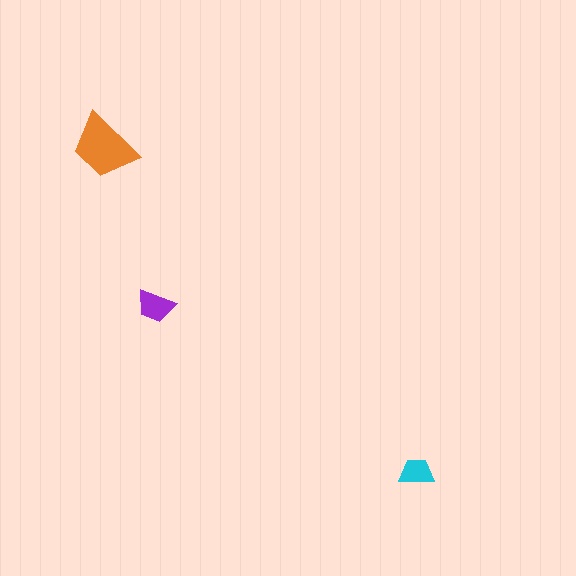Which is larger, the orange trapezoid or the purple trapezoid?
The orange one.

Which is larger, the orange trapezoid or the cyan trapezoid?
The orange one.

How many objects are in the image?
There are 3 objects in the image.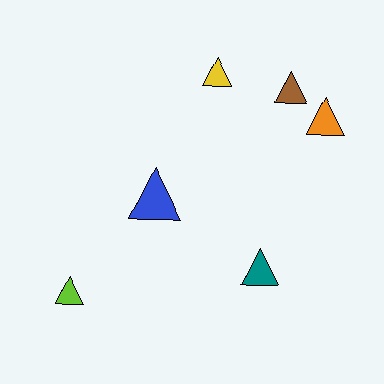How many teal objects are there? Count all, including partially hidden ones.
There is 1 teal object.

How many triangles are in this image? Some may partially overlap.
There are 6 triangles.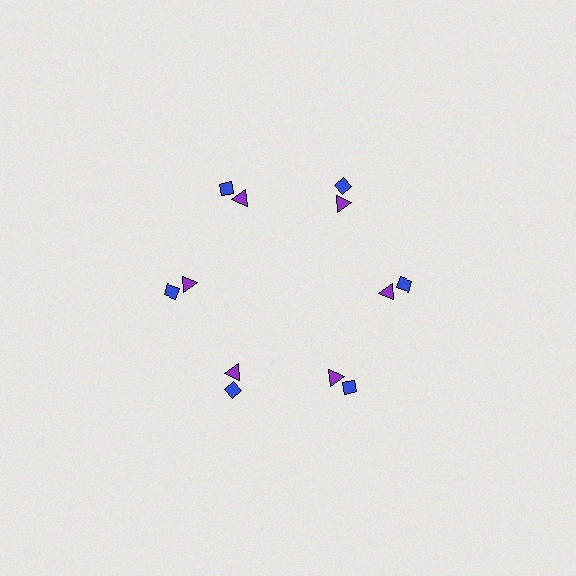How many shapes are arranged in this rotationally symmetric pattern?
There are 12 shapes, arranged in 6 groups of 2.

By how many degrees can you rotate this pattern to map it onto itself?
The pattern maps onto itself every 60 degrees of rotation.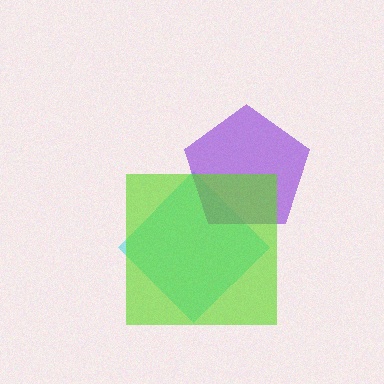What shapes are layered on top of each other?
The layered shapes are: a cyan diamond, a purple pentagon, a lime square.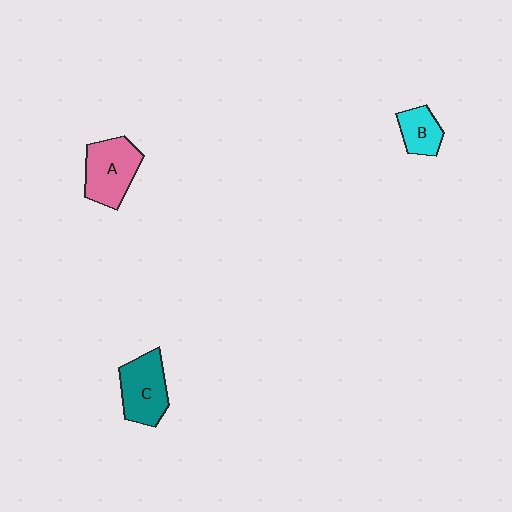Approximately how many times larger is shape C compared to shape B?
Approximately 1.7 times.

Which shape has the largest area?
Shape A (pink).